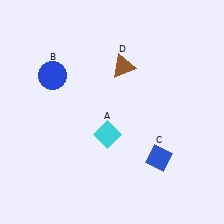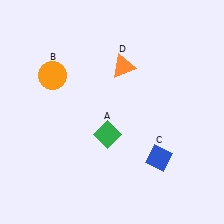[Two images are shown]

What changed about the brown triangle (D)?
In Image 1, D is brown. In Image 2, it changed to orange.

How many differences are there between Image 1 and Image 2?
There are 3 differences between the two images.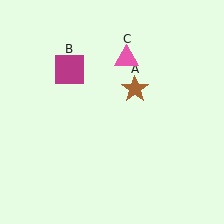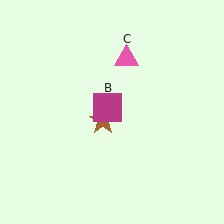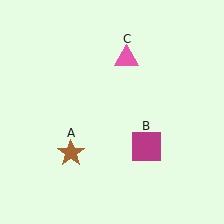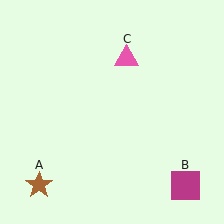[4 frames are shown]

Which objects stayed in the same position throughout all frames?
Pink triangle (object C) remained stationary.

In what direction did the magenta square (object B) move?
The magenta square (object B) moved down and to the right.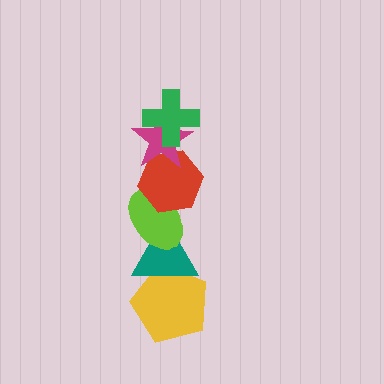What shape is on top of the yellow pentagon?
The teal triangle is on top of the yellow pentagon.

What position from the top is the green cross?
The green cross is 1st from the top.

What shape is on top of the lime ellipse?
The red hexagon is on top of the lime ellipse.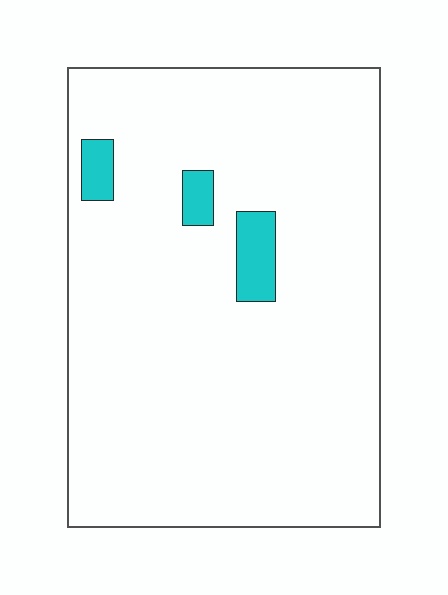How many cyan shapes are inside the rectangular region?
3.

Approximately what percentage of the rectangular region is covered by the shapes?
Approximately 5%.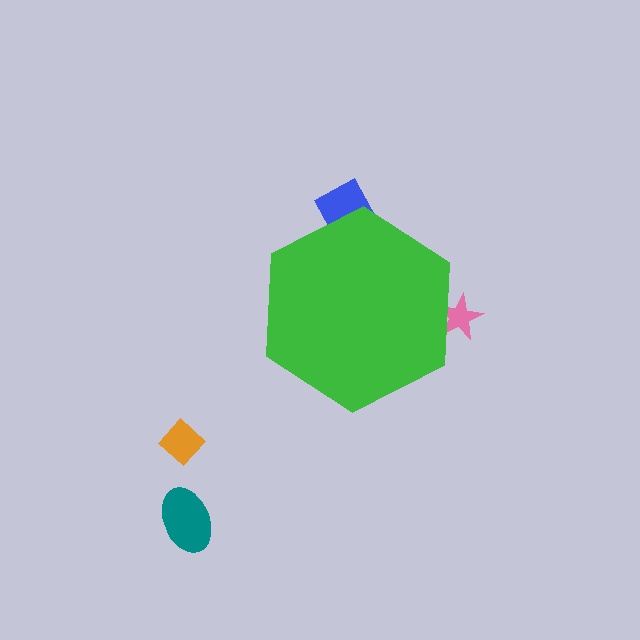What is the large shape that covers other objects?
A green hexagon.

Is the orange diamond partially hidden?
No, the orange diamond is fully visible.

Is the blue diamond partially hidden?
Yes, the blue diamond is partially hidden behind the green hexagon.